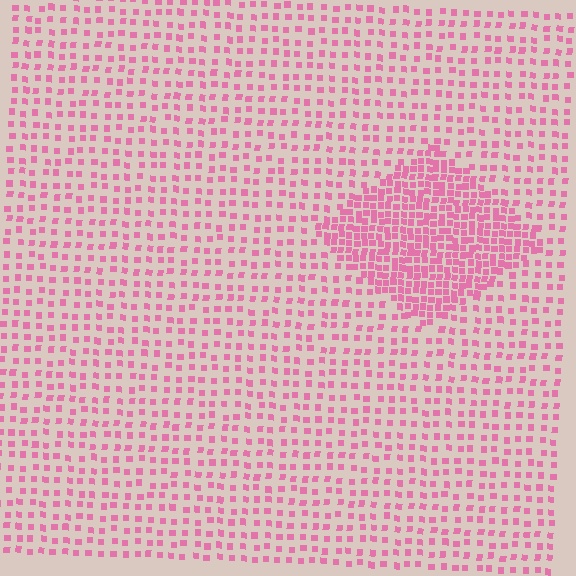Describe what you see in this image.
The image contains small pink elements arranged at two different densities. A diamond-shaped region is visible where the elements are more densely packed than the surrounding area.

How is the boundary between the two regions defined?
The boundary is defined by a change in element density (approximately 2.4x ratio). All elements are the same color, size, and shape.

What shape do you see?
I see a diamond.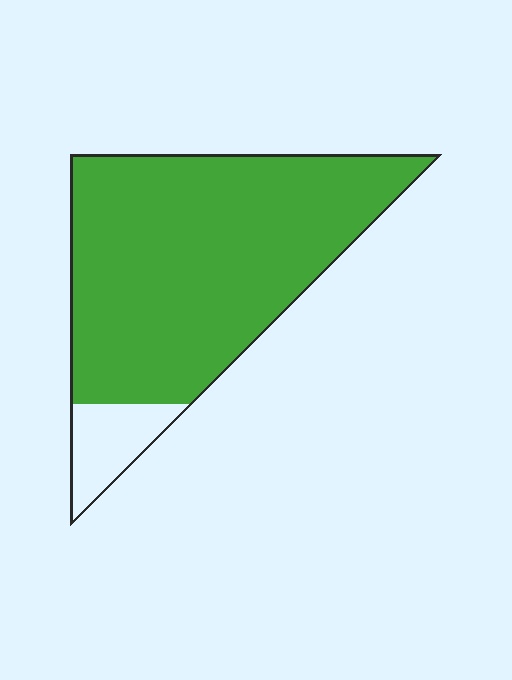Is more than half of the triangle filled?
Yes.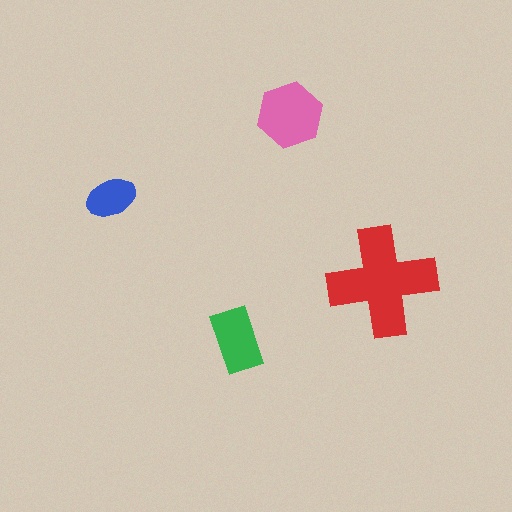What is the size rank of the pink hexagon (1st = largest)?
2nd.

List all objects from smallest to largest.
The blue ellipse, the green rectangle, the pink hexagon, the red cross.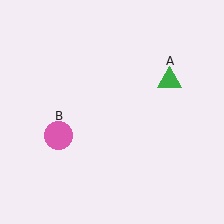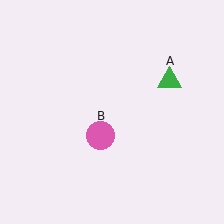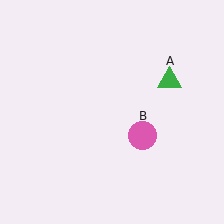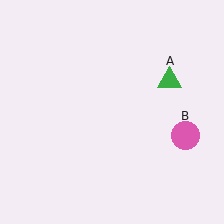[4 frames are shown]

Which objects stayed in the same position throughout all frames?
Green triangle (object A) remained stationary.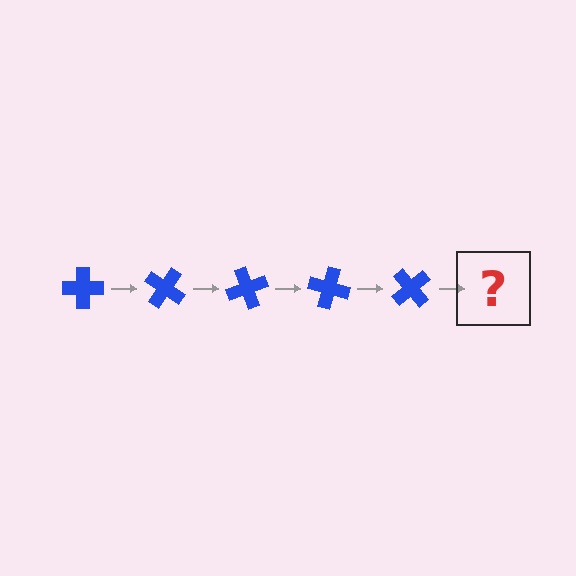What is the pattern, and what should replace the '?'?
The pattern is that the cross rotates 35 degrees each step. The '?' should be a blue cross rotated 175 degrees.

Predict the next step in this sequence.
The next step is a blue cross rotated 175 degrees.